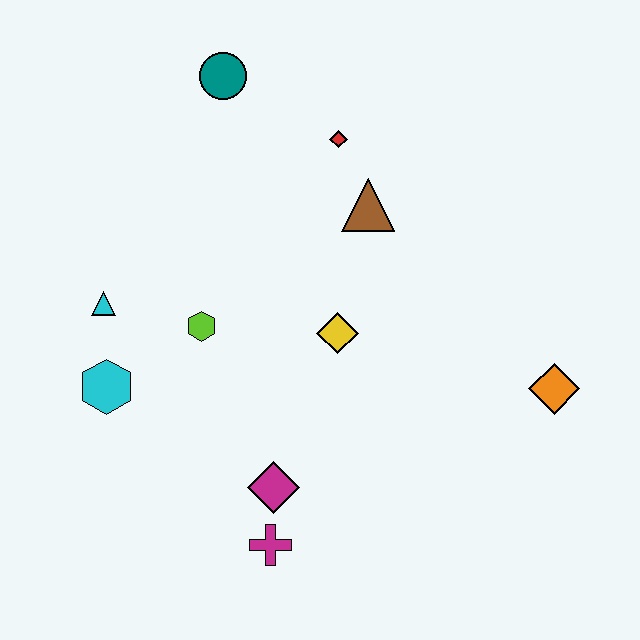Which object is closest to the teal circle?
The red diamond is closest to the teal circle.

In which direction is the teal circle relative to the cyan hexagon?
The teal circle is above the cyan hexagon.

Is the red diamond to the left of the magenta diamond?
No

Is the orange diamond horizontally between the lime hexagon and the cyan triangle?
No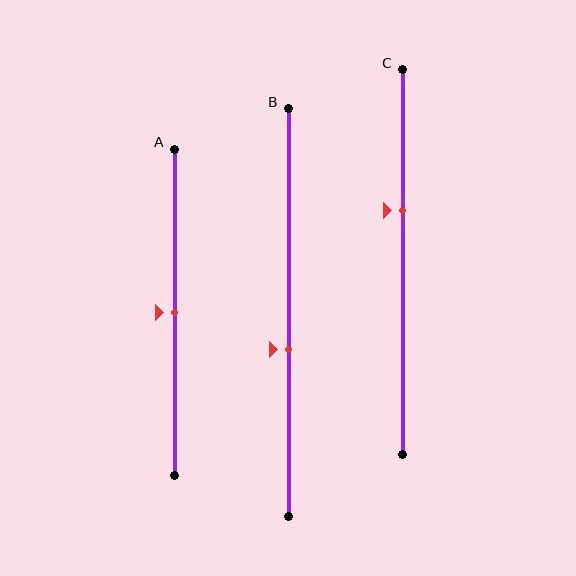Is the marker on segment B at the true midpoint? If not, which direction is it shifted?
No, the marker on segment B is shifted downward by about 9% of the segment length.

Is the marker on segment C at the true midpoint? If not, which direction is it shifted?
No, the marker on segment C is shifted upward by about 13% of the segment length.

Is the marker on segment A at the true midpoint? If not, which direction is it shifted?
Yes, the marker on segment A is at the true midpoint.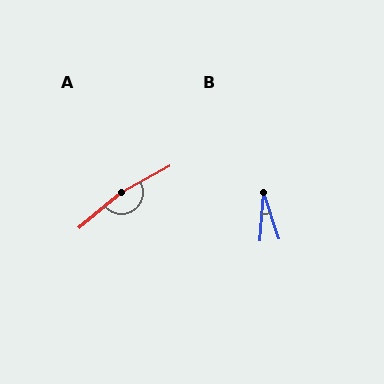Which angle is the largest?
A, at approximately 169 degrees.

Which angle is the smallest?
B, at approximately 22 degrees.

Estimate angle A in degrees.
Approximately 169 degrees.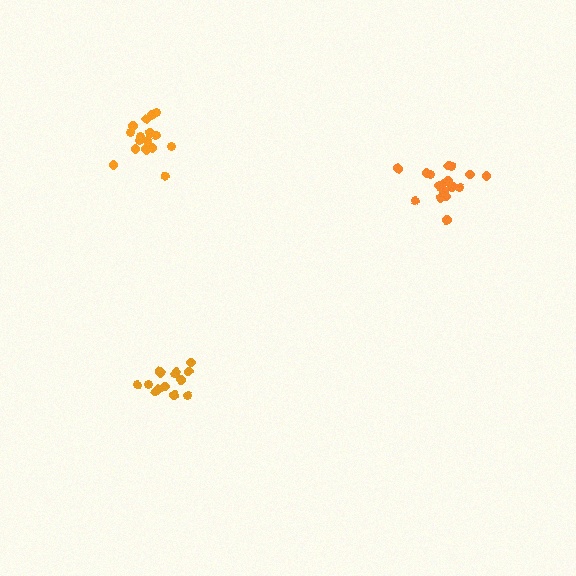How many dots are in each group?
Group 1: 14 dots, Group 2: 16 dots, Group 3: 18 dots (48 total).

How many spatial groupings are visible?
There are 3 spatial groupings.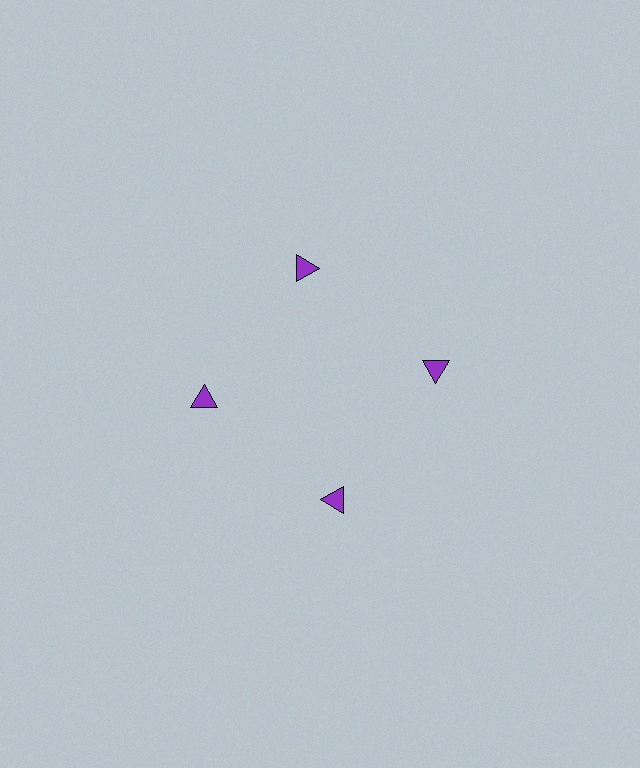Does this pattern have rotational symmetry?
Yes, this pattern has 4-fold rotational symmetry. It looks the same after rotating 90 degrees around the center.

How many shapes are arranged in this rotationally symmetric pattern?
There are 4 shapes, arranged in 4 groups of 1.